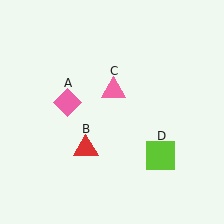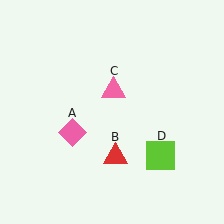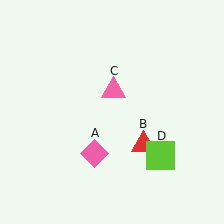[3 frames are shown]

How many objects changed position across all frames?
2 objects changed position: pink diamond (object A), red triangle (object B).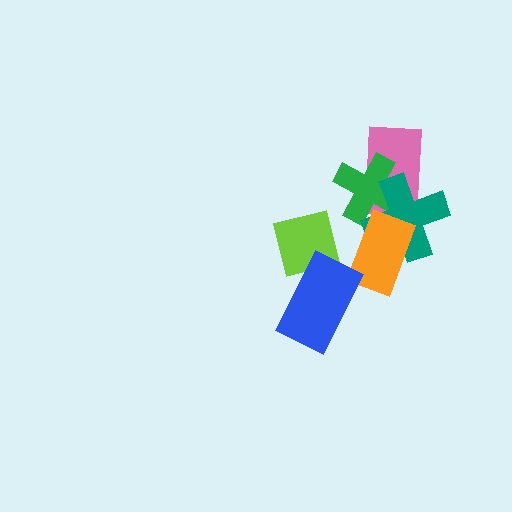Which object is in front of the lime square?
The blue rectangle is in front of the lime square.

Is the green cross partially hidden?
Yes, it is partially covered by another shape.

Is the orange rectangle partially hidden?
No, no other shape covers it.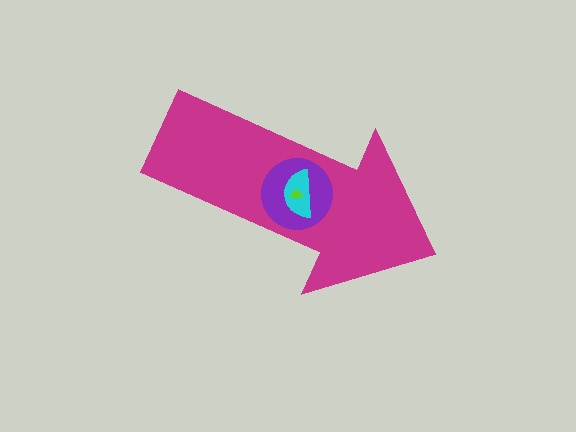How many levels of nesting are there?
4.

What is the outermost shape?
The magenta arrow.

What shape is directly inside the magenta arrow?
The purple circle.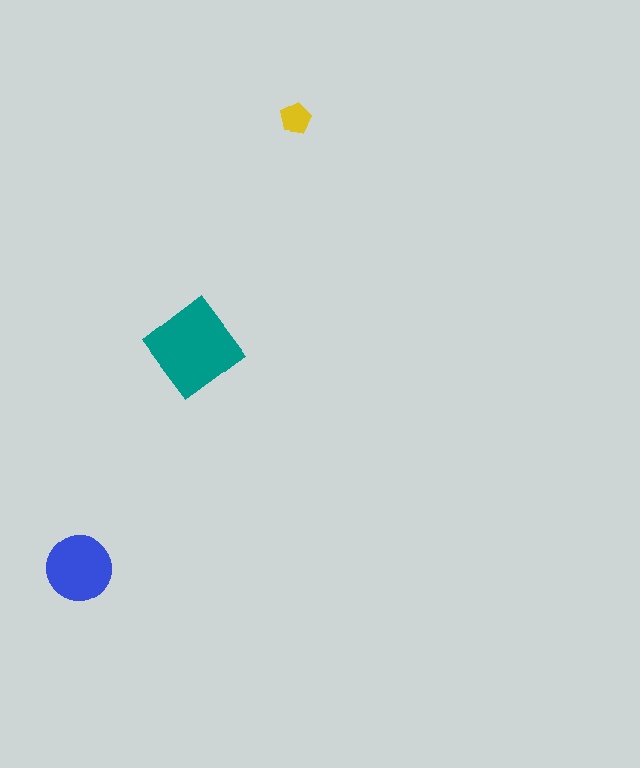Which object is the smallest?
The yellow pentagon.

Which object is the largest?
The teal diamond.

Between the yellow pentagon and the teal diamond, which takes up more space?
The teal diamond.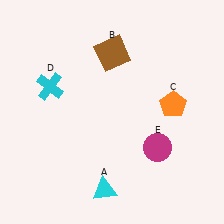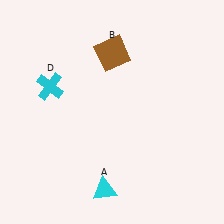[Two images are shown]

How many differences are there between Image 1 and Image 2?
There are 2 differences between the two images.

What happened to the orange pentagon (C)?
The orange pentagon (C) was removed in Image 2. It was in the top-right area of Image 1.